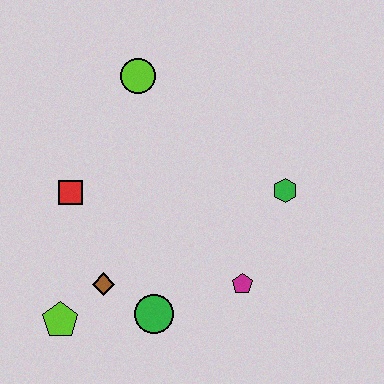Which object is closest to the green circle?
The brown diamond is closest to the green circle.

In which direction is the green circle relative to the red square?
The green circle is below the red square.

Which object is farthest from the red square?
The green hexagon is farthest from the red square.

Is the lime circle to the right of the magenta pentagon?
No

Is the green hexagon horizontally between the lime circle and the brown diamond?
No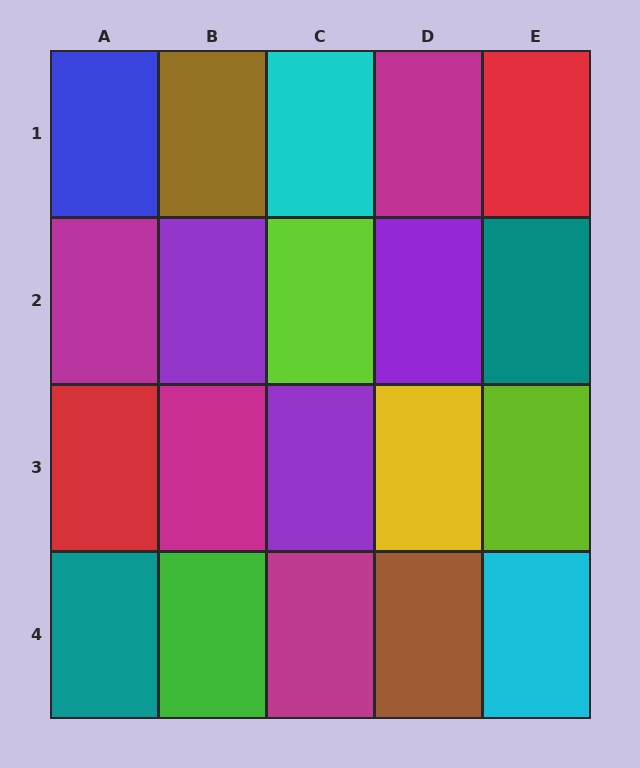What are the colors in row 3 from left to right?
Red, magenta, purple, yellow, lime.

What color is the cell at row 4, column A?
Teal.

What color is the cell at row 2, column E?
Teal.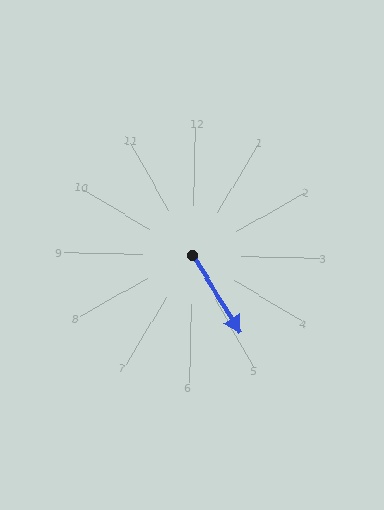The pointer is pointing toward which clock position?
Roughly 5 o'clock.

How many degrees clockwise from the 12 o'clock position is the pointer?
Approximately 147 degrees.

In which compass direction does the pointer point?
Southeast.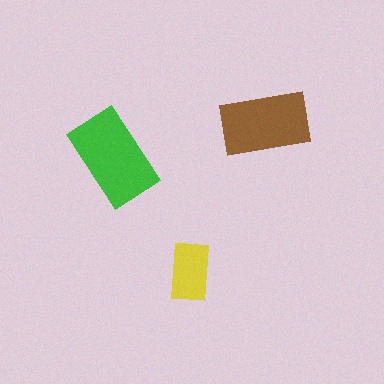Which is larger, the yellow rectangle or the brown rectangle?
The brown one.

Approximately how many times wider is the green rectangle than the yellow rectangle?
About 1.5 times wider.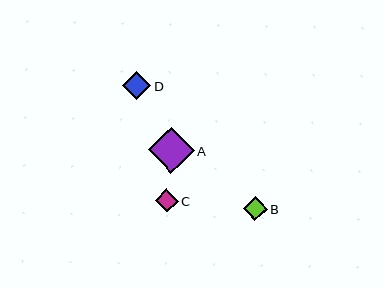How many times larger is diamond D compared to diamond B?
Diamond D is approximately 1.2 times the size of diamond B.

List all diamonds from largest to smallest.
From largest to smallest: A, D, B, C.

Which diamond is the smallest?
Diamond C is the smallest with a size of approximately 23 pixels.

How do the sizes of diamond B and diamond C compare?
Diamond B and diamond C are approximately the same size.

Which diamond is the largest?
Diamond A is the largest with a size of approximately 46 pixels.